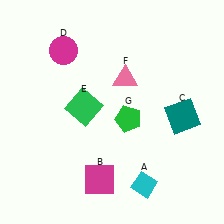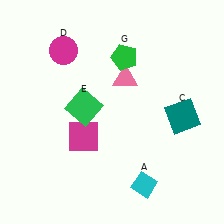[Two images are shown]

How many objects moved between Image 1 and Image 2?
2 objects moved between the two images.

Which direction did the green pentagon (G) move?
The green pentagon (G) moved up.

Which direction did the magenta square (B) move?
The magenta square (B) moved up.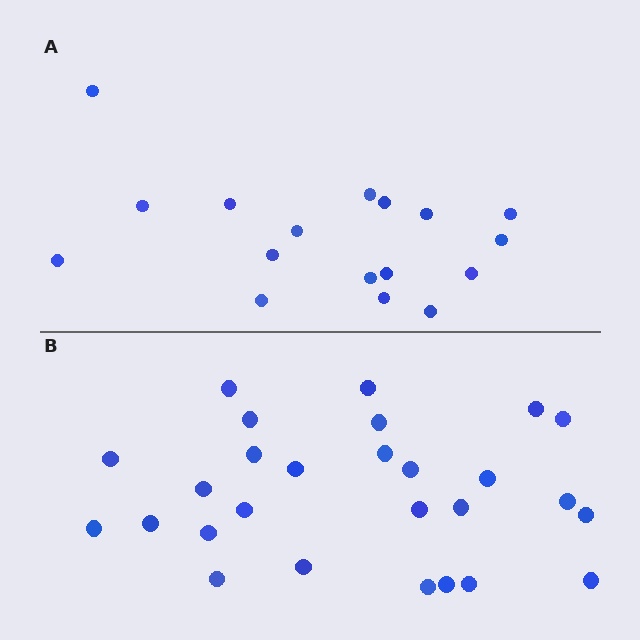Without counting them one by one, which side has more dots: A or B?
Region B (the bottom region) has more dots.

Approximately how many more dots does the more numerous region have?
Region B has roughly 10 or so more dots than region A.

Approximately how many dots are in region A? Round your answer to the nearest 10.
About 20 dots. (The exact count is 17, which rounds to 20.)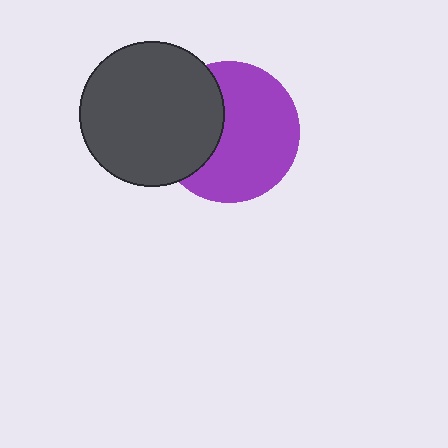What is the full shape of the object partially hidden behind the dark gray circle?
The partially hidden object is a purple circle.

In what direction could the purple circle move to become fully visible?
The purple circle could move right. That would shift it out from behind the dark gray circle entirely.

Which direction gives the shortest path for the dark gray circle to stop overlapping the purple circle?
Moving left gives the shortest separation.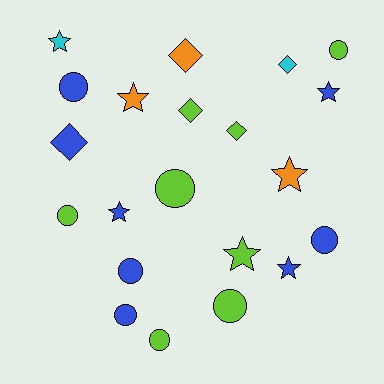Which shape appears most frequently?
Circle, with 9 objects.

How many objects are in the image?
There are 21 objects.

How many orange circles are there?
There are no orange circles.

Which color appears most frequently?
Blue, with 8 objects.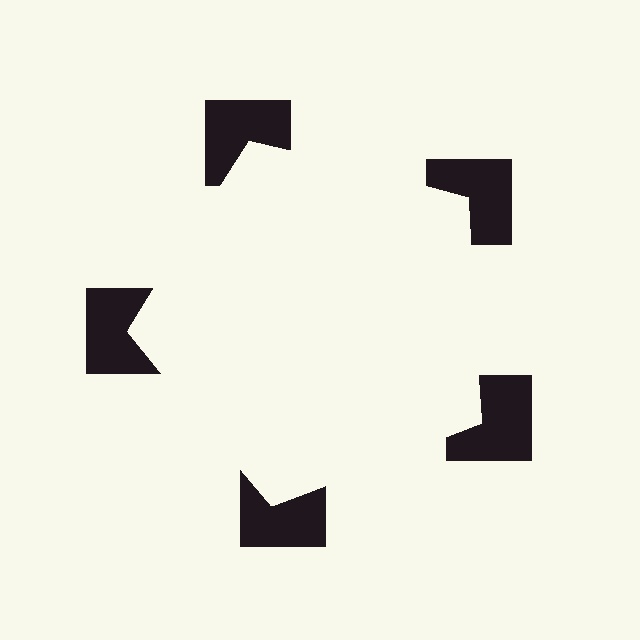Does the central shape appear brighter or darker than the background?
It typically appears slightly brighter than the background, even though no actual brightness change is drawn.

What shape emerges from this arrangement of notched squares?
An illusory pentagon — its edges are inferred from the aligned wedge cuts in the notched squares, not physically drawn.